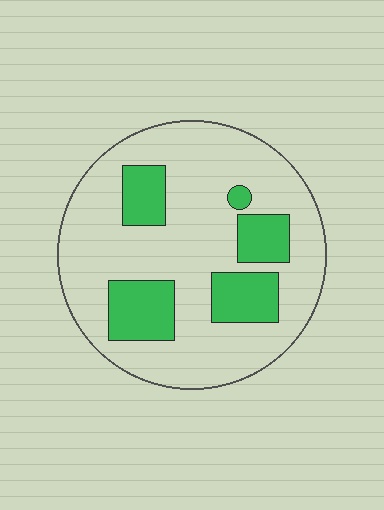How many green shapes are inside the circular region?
5.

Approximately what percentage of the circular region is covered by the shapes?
Approximately 25%.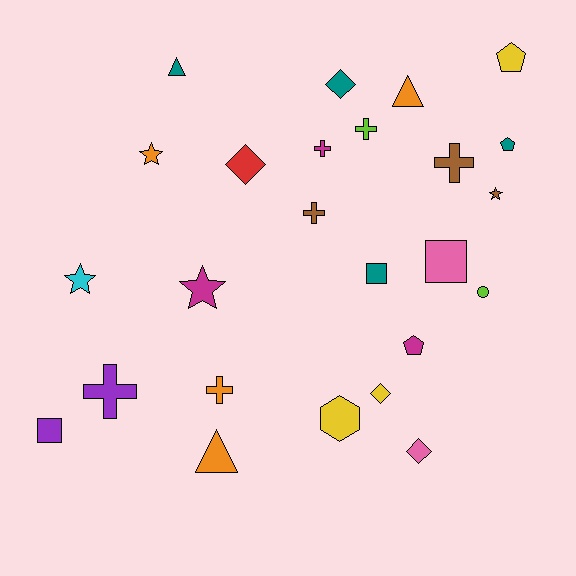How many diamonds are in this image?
There are 4 diamonds.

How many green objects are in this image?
There are no green objects.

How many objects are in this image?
There are 25 objects.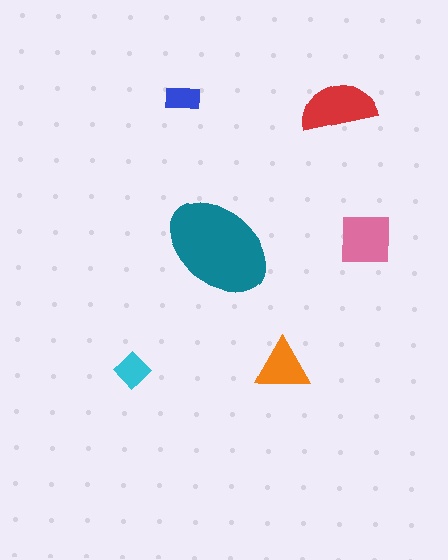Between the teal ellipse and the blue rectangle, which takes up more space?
The teal ellipse.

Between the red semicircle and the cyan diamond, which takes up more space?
The red semicircle.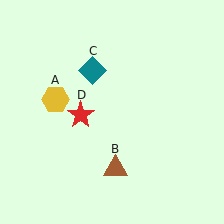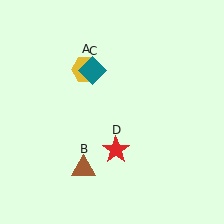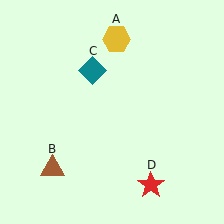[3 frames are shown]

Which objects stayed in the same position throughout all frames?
Teal diamond (object C) remained stationary.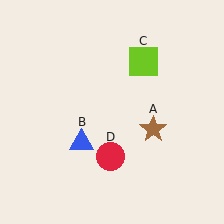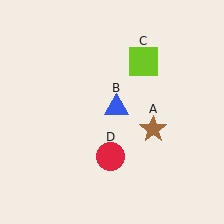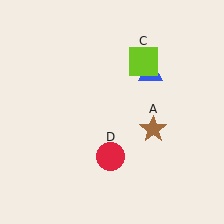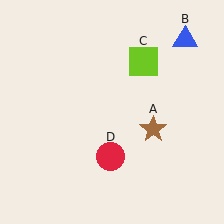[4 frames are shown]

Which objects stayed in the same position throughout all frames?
Brown star (object A) and lime square (object C) and red circle (object D) remained stationary.